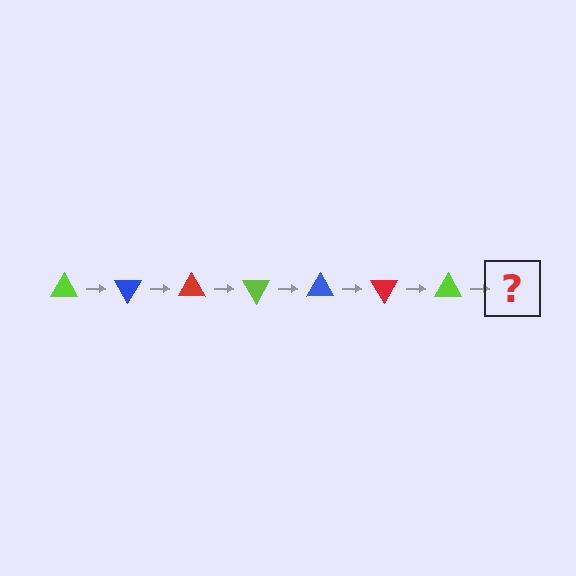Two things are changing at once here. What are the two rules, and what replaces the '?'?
The two rules are that it rotates 60 degrees each step and the color cycles through lime, blue, and red. The '?' should be a blue triangle, rotated 420 degrees from the start.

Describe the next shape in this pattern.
It should be a blue triangle, rotated 420 degrees from the start.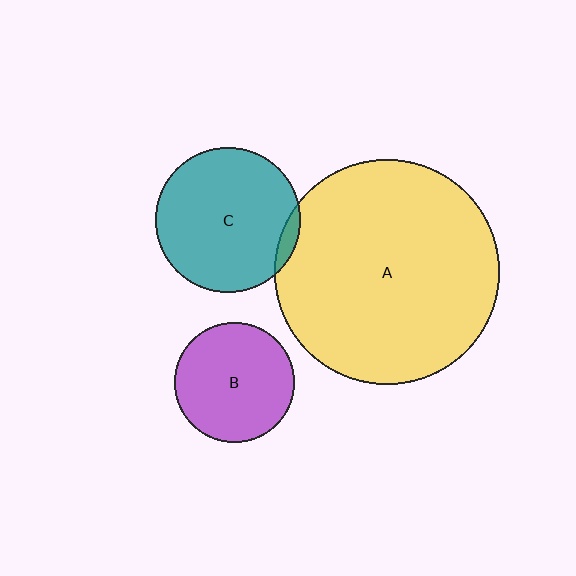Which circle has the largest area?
Circle A (yellow).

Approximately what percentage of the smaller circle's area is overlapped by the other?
Approximately 5%.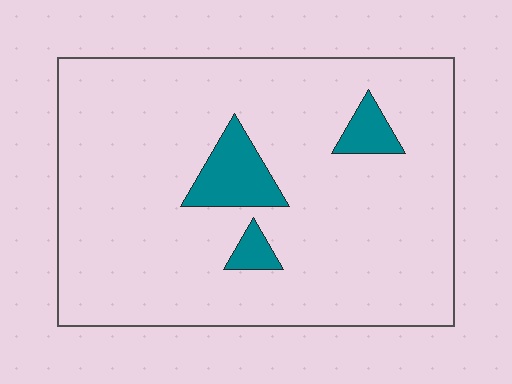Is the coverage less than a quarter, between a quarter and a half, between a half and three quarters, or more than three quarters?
Less than a quarter.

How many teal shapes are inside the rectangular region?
3.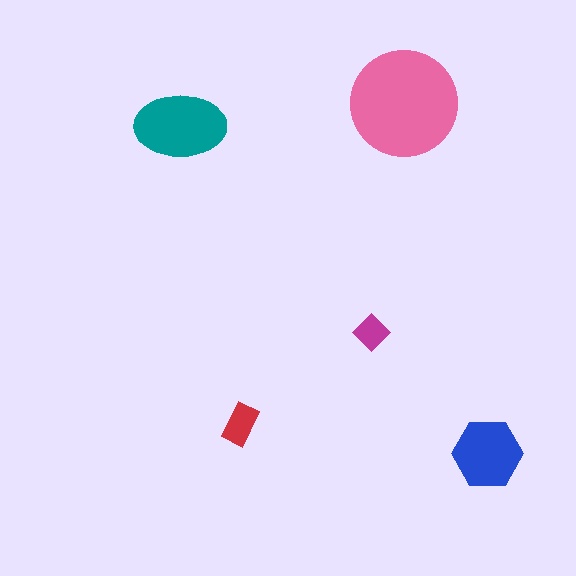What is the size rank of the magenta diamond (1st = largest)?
5th.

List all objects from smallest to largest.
The magenta diamond, the red rectangle, the blue hexagon, the teal ellipse, the pink circle.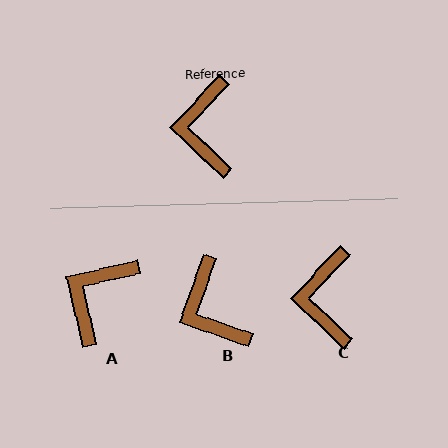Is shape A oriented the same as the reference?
No, it is off by about 34 degrees.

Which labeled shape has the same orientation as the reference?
C.